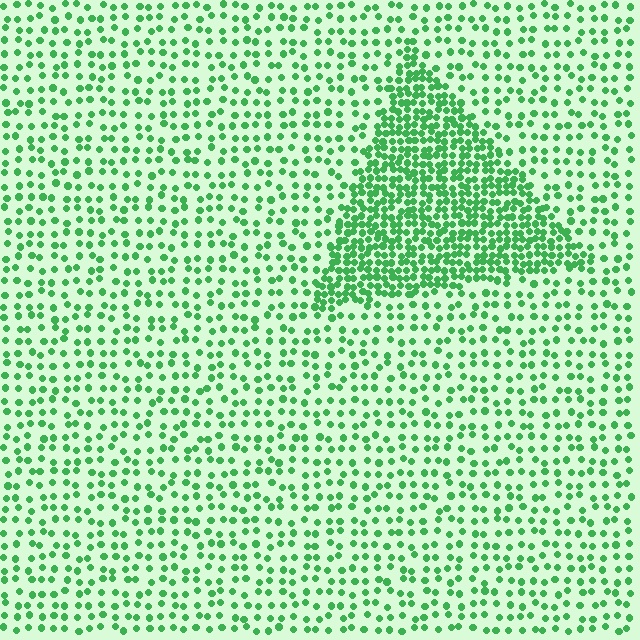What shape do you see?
I see a triangle.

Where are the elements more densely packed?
The elements are more densely packed inside the triangle boundary.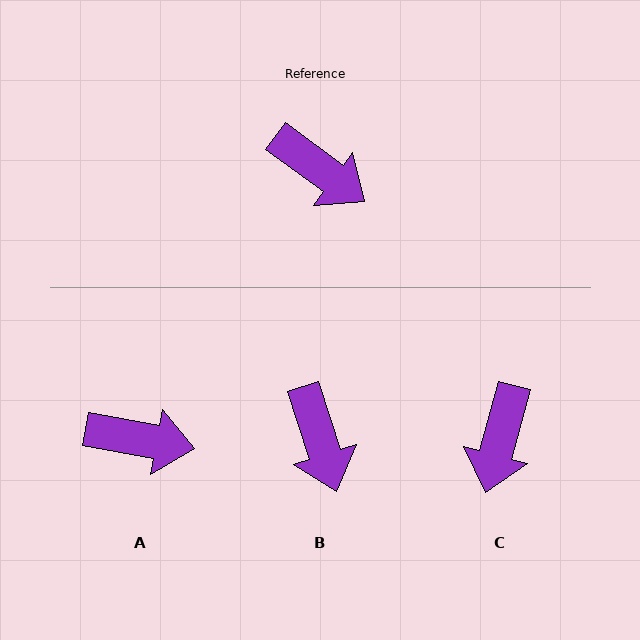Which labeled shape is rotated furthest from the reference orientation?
C, about 69 degrees away.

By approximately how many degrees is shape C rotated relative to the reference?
Approximately 69 degrees clockwise.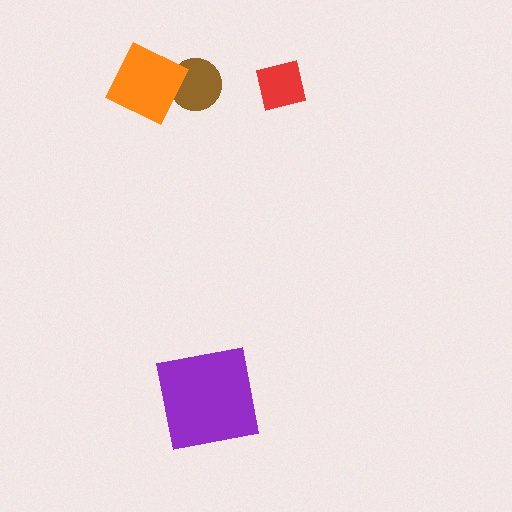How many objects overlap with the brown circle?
1 object overlaps with the brown circle.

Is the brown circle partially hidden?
Yes, it is partially covered by another shape.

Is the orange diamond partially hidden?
No, no other shape covers it.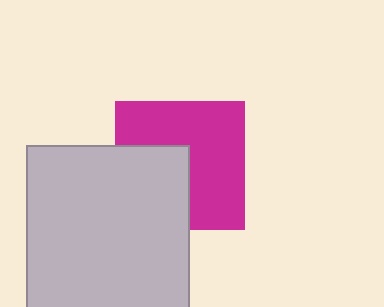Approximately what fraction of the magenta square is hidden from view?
Roughly 37% of the magenta square is hidden behind the light gray square.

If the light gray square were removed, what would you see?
You would see the complete magenta square.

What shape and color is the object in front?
The object in front is a light gray square.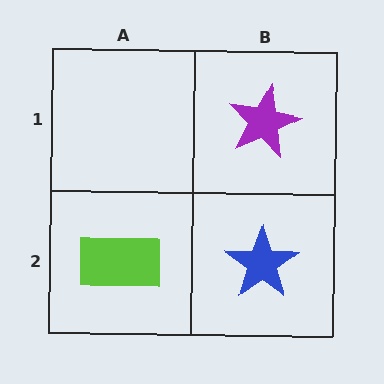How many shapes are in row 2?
2 shapes.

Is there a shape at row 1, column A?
No, that cell is empty.